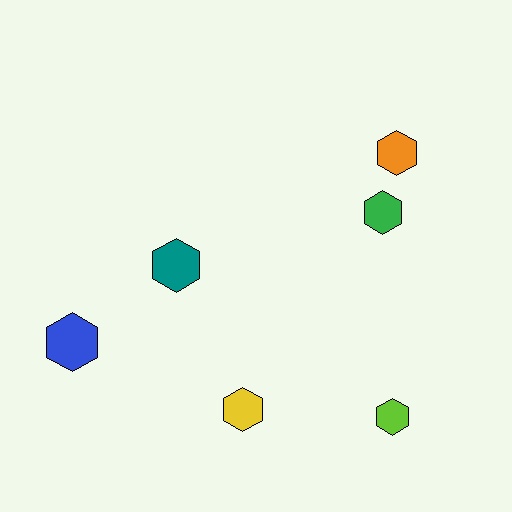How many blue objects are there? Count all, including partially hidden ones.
There is 1 blue object.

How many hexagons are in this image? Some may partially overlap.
There are 6 hexagons.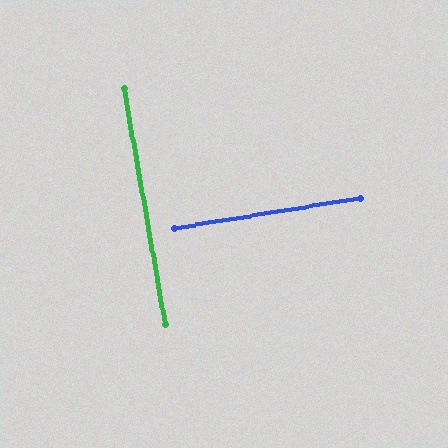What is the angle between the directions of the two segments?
Approximately 89 degrees.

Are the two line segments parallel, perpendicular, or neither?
Perpendicular — they meet at approximately 89°.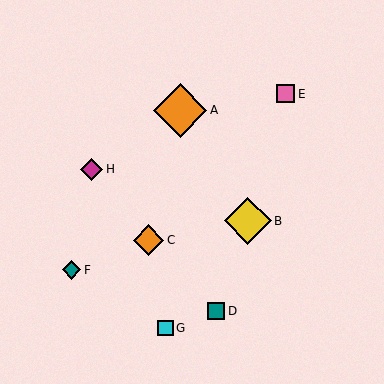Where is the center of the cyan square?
The center of the cyan square is at (165, 328).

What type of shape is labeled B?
Shape B is a yellow diamond.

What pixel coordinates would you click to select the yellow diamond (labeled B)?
Click at (248, 221) to select the yellow diamond B.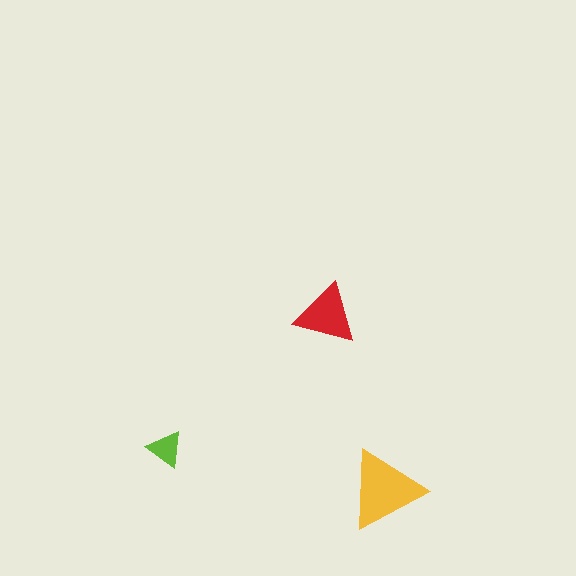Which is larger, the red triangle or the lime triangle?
The red one.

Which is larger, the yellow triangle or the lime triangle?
The yellow one.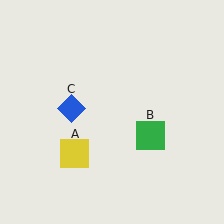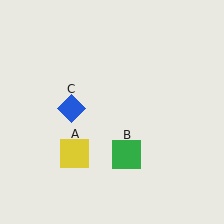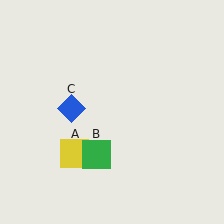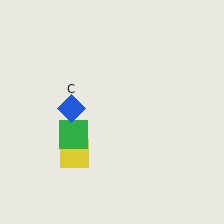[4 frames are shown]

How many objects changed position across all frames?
1 object changed position: green square (object B).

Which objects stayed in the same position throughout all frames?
Yellow square (object A) and blue diamond (object C) remained stationary.